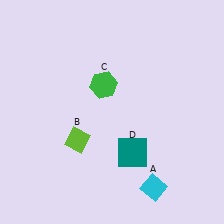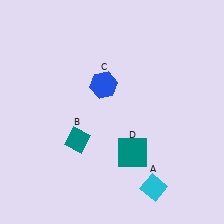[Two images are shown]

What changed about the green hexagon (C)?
In Image 1, C is green. In Image 2, it changed to blue.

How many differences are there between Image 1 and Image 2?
There are 2 differences between the two images.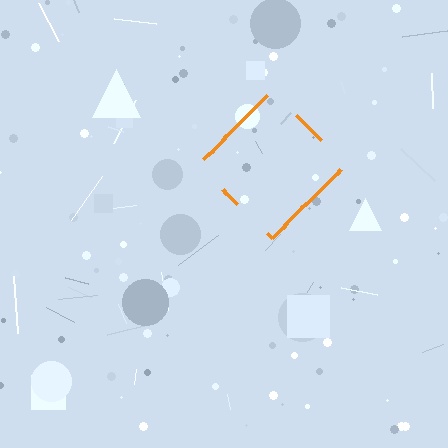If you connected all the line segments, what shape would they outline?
They would outline a diamond.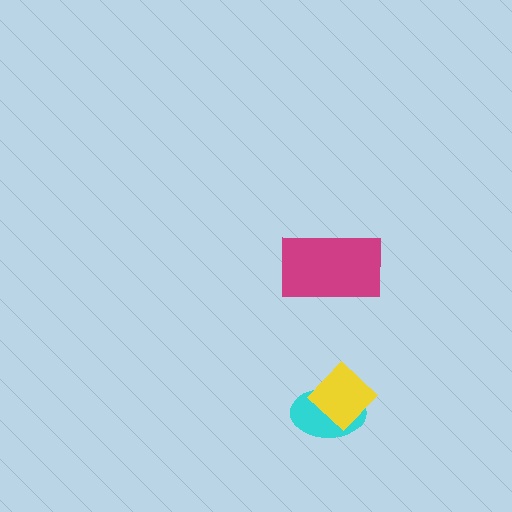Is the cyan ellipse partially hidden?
Yes, it is partially covered by another shape.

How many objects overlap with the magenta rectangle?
0 objects overlap with the magenta rectangle.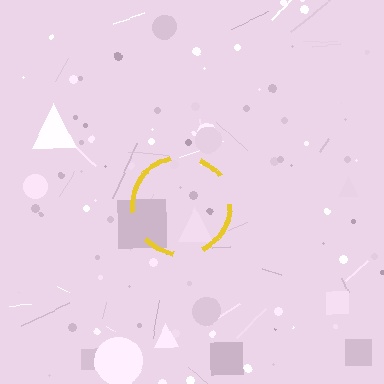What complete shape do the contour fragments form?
The contour fragments form a circle.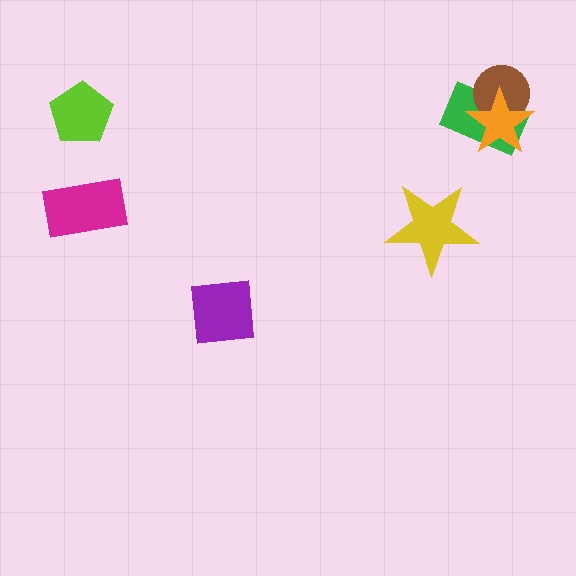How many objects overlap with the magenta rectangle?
0 objects overlap with the magenta rectangle.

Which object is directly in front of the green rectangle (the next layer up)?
The brown circle is directly in front of the green rectangle.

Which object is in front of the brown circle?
The orange star is in front of the brown circle.